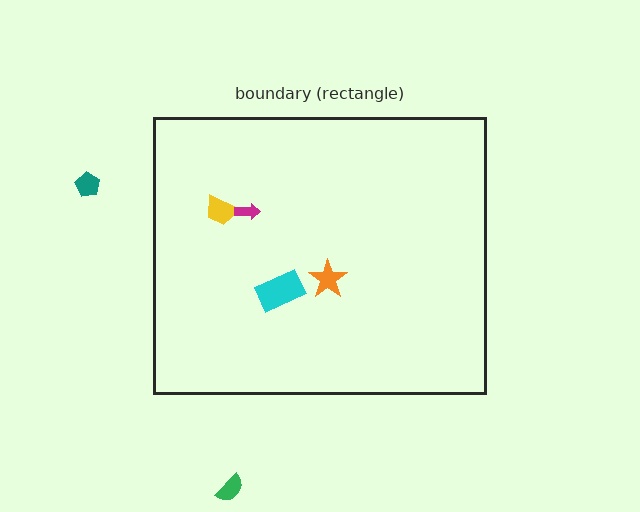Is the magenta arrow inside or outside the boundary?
Inside.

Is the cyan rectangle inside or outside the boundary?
Inside.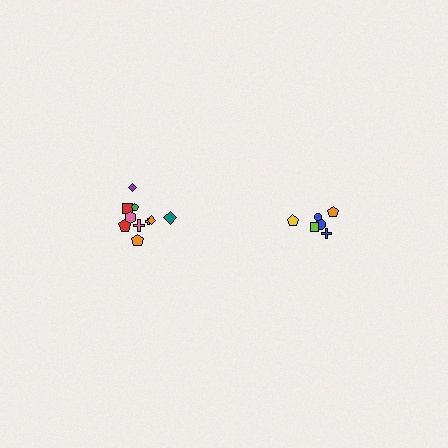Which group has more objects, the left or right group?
The left group.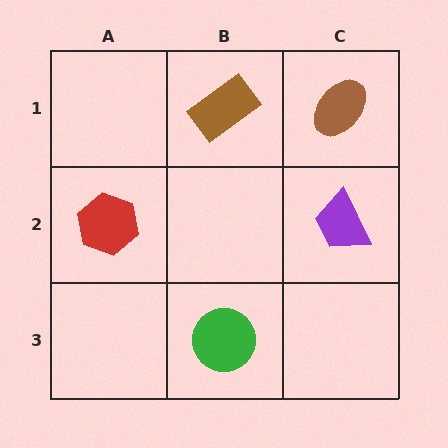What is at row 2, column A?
A red hexagon.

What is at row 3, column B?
A green circle.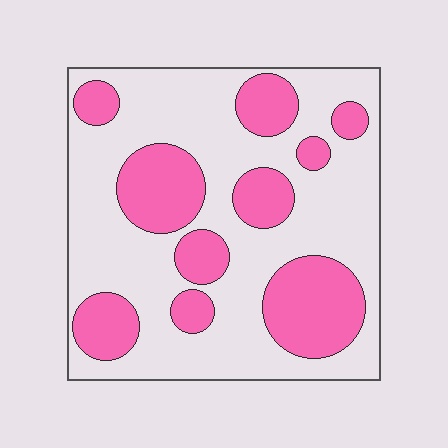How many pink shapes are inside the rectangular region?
10.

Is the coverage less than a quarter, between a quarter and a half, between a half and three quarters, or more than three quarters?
Between a quarter and a half.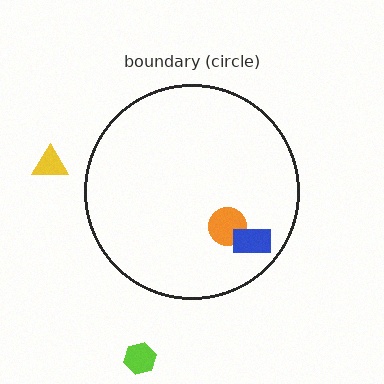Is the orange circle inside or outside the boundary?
Inside.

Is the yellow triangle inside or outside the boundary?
Outside.